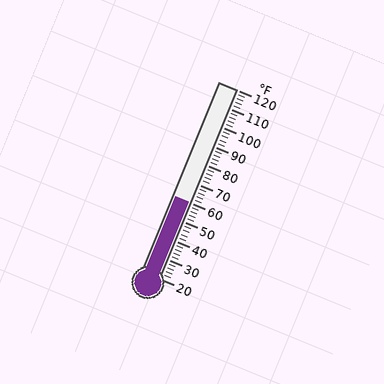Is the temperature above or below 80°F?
The temperature is below 80°F.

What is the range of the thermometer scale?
The thermometer scale ranges from 20°F to 120°F.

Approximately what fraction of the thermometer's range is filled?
The thermometer is filled to approximately 40% of its range.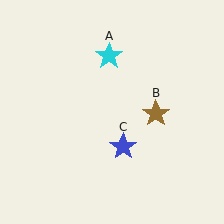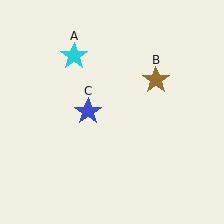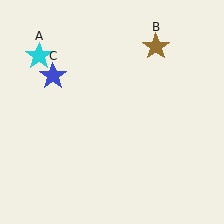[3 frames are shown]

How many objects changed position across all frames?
3 objects changed position: cyan star (object A), brown star (object B), blue star (object C).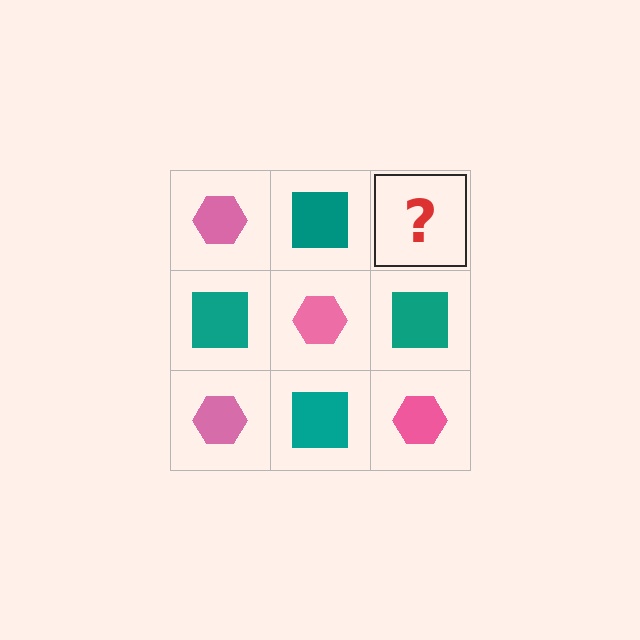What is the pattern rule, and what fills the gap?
The rule is that it alternates pink hexagon and teal square in a checkerboard pattern. The gap should be filled with a pink hexagon.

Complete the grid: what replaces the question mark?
The question mark should be replaced with a pink hexagon.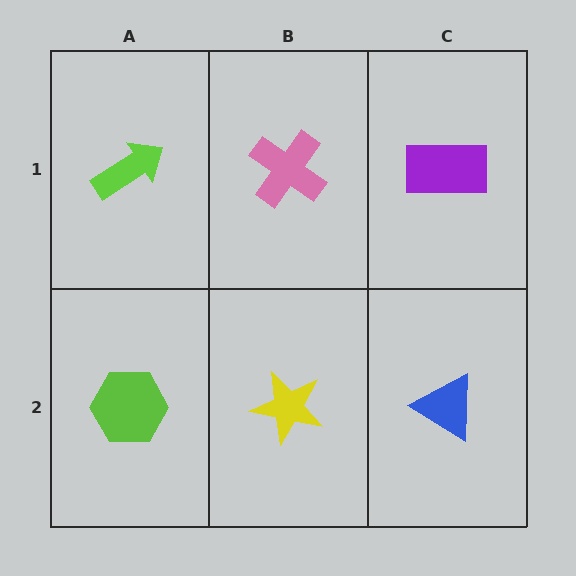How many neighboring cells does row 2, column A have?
2.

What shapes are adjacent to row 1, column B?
A yellow star (row 2, column B), a lime arrow (row 1, column A), a purple rectangle (row 1, column C).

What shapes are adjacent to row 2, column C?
A purple rectangle (row 1, column C), a yellow star (row 2, column B).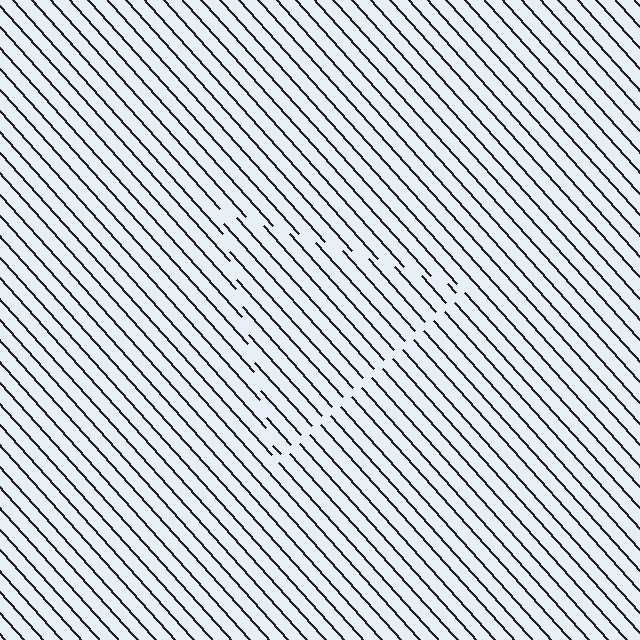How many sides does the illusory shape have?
3 sides — the line-ends trace a triangle.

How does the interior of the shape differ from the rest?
The interior of the shape contains the same grating, shifted by half a period — the contour is defined by the phase discontinuity where line-ends from the inner and outer gratings abut.